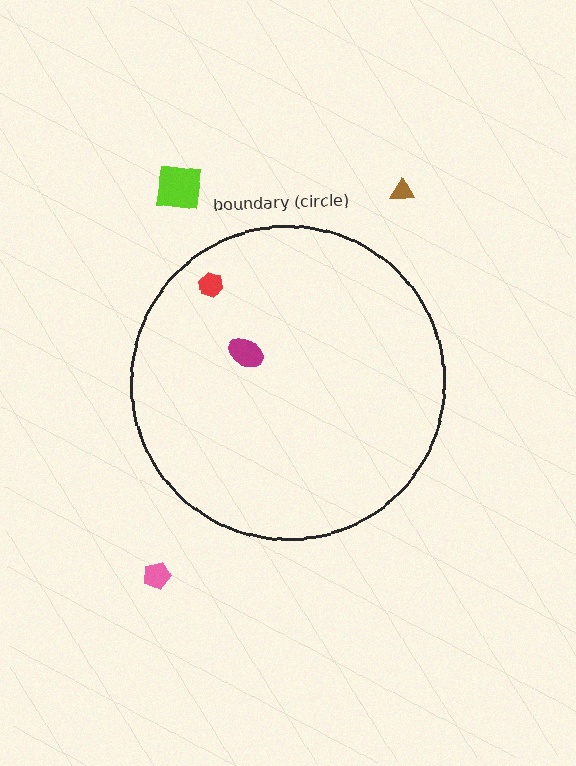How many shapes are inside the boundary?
2 inside, 3 outside.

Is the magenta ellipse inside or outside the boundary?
Inside.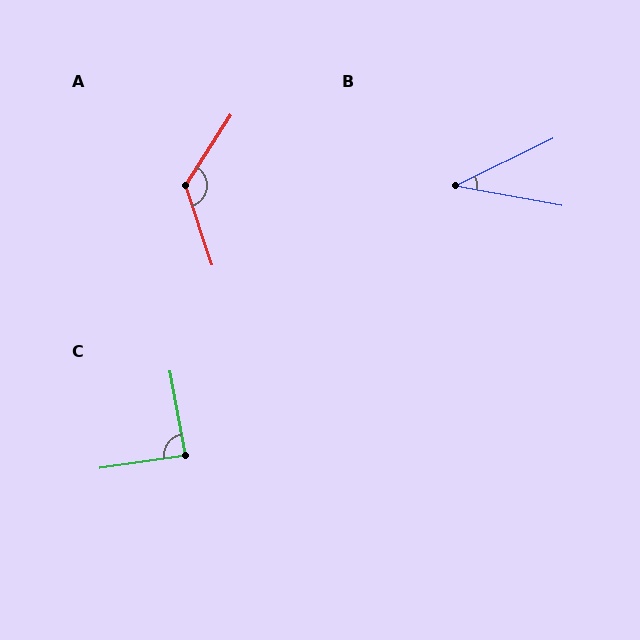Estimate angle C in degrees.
Approximately 88 degrees.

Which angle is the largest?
A, at approximately 129 degrees.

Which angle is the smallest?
B, at approximately 36 degrees.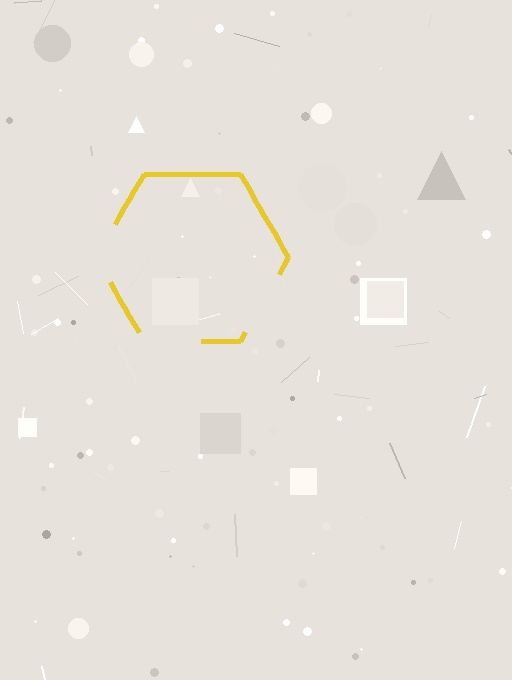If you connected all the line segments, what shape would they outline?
They would outline a hexagon.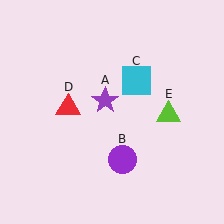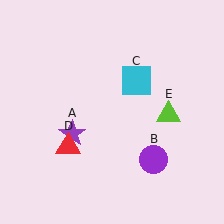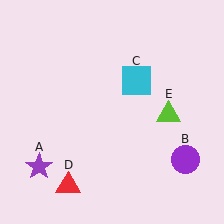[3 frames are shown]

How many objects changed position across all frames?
3 objects changed position: purple star (object A), purple circle (object B), red triangle (object D).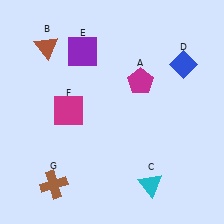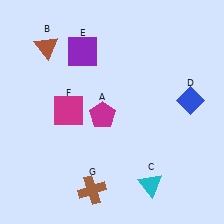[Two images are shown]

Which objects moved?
The objects that moved are: the magenta pentagon (A), the blue diamond (D), the brown cross (G).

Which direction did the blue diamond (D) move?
The blue diamond (D) moved down.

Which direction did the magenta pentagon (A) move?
The magenta pentagon (A) moved left.